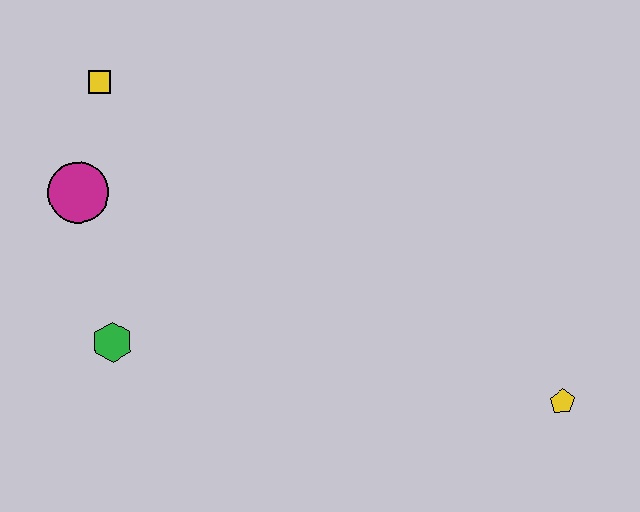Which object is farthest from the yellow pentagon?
The yellow square is farthest from the yellow pentagon.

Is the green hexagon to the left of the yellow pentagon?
Yes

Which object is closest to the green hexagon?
The magenta circle is closest to the green hexagon.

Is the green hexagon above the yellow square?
No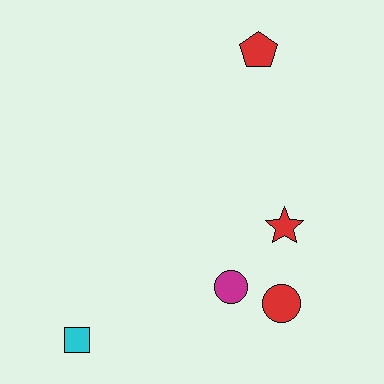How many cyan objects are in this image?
There is 1 cyan object.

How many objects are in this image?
There are 5 objects.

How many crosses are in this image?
There are no crosses.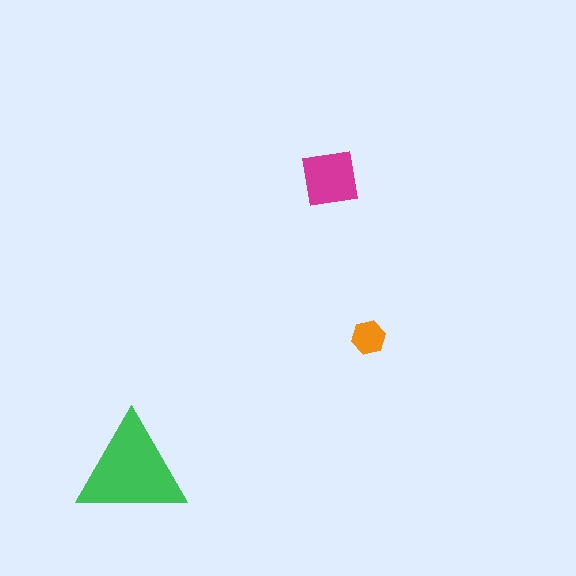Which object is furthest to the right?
The orange hexagon is rightmost.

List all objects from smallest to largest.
The orange hexagon, the magenta square, the green triangle.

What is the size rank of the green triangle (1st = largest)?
1st.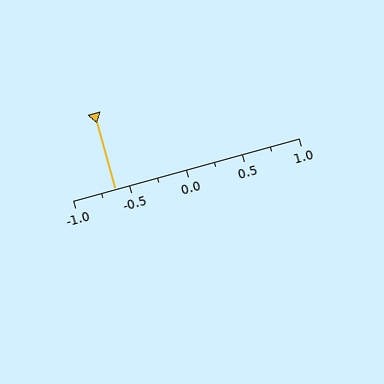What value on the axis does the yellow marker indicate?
The marker indicates approximately -0.62.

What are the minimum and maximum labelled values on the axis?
The axis runs from -1.0 to 1.0.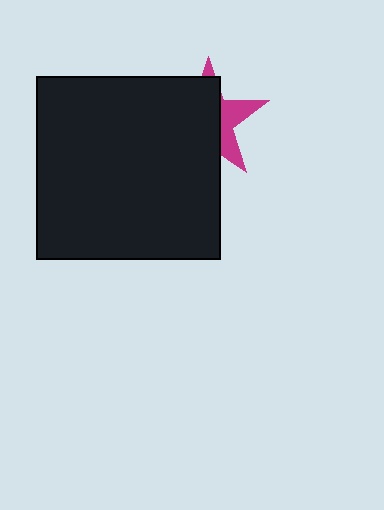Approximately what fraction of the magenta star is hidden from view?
Roughly 67% of the magenta star is hidden behind the black square.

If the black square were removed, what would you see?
You would see the complete magenta star.